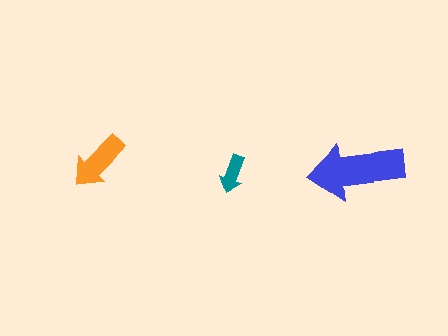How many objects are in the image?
There are 3 objects in the image.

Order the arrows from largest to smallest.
the blue one, the orange one, the teal one.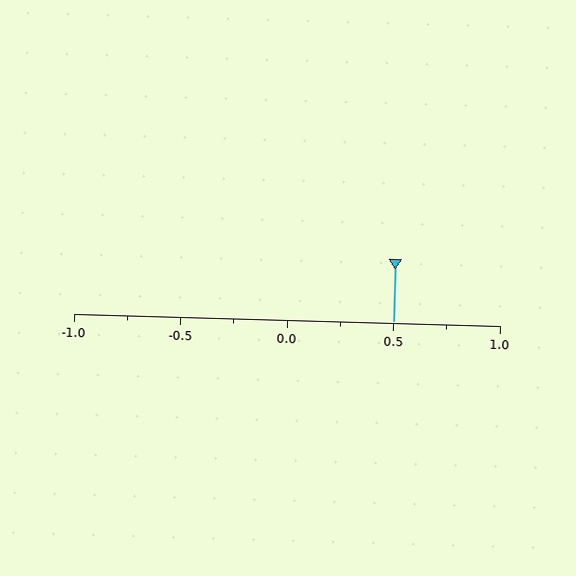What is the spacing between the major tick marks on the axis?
The major ticks are spaced 0.5 apart.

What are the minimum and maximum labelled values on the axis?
The axis runs from -1.0 to 1.0.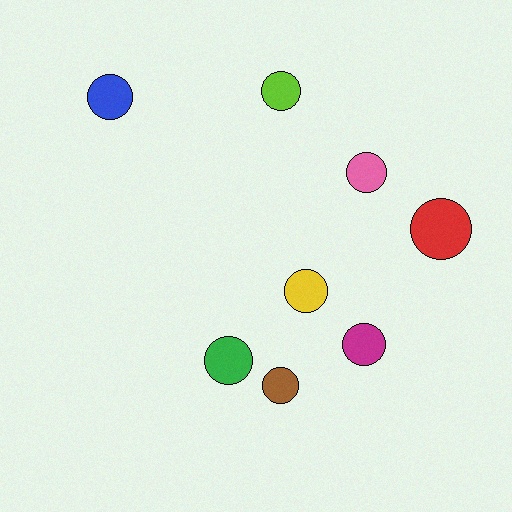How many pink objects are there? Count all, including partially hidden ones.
There is 1 pink object.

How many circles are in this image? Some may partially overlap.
There are 8 circles.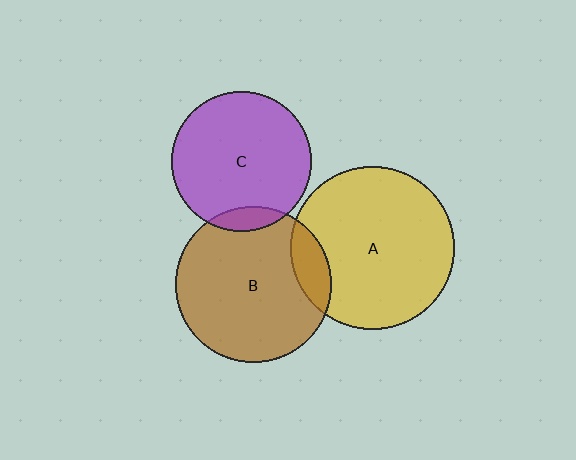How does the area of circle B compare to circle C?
Approximately 1.2 times.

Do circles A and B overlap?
Yes.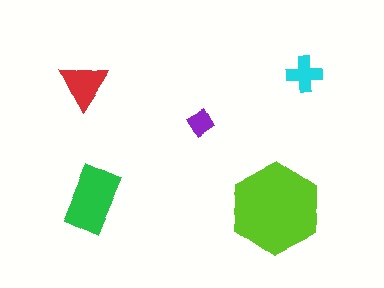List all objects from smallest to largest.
The purple diamond, the cyan cross, the red triangle, the green rectangle, the lime hexagon.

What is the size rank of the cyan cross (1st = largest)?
4th.